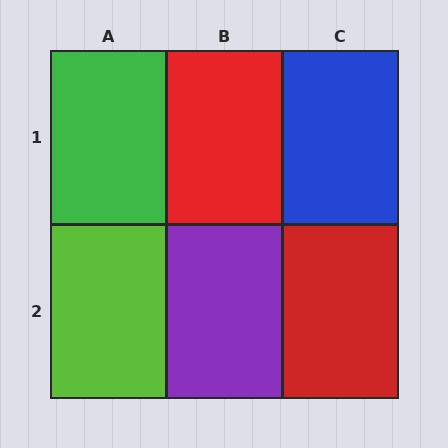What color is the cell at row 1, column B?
Red.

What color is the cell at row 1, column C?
Blue.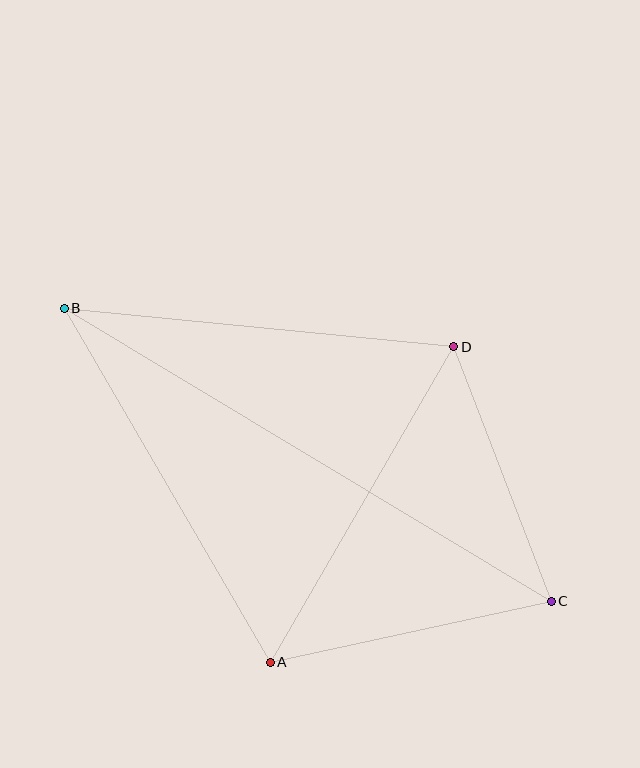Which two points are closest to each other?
Points C and D are closest to each other.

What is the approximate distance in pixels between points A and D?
The distance between A and D is approximately 365 pixels.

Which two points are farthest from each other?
Points B and C are farthest from each other.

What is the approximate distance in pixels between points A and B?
The distance between A and B is approximately 409 pixels.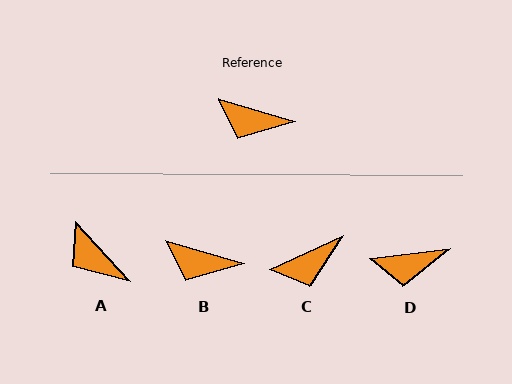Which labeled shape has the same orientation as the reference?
B.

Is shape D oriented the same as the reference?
No, it is off by about 23 degrees.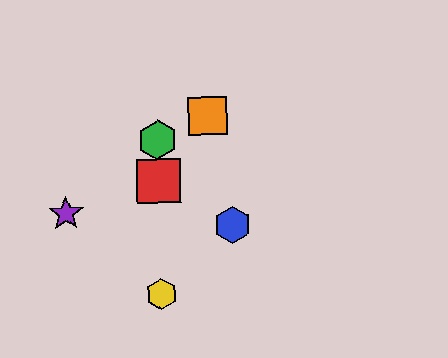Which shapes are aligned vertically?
The red square, the green hexagon, the yellow hexagon are aligned vertically.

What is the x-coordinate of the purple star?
The purple star is at x≈66.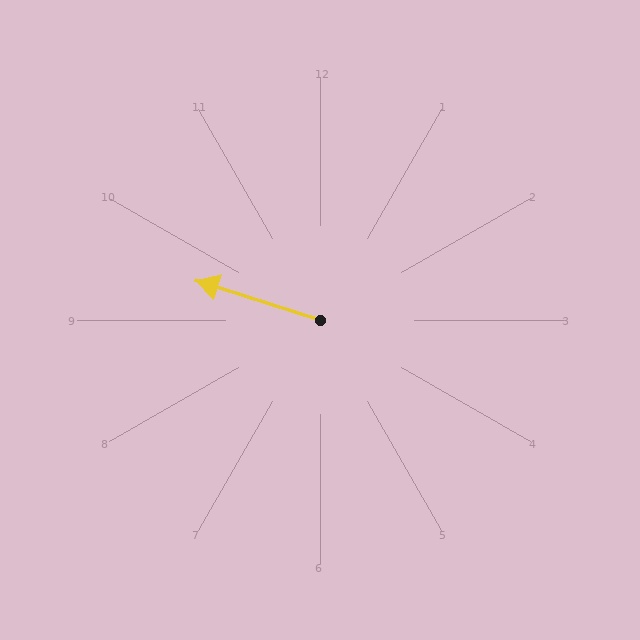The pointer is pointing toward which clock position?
Roughly 10 o'clock.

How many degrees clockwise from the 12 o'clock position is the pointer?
Approximately 288 degrees.